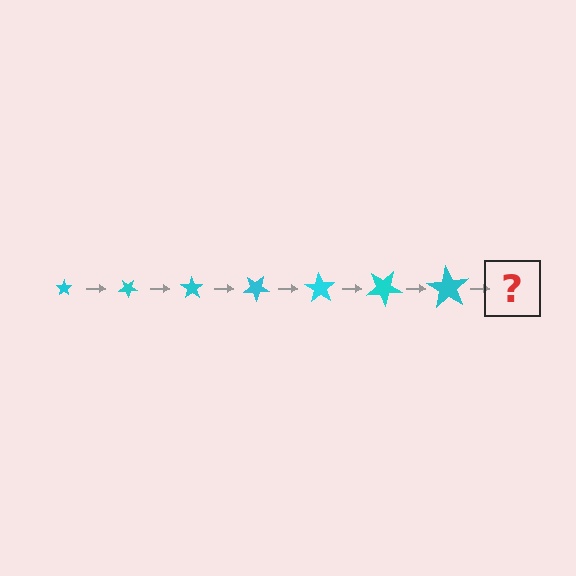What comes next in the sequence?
The next element should be a star, larger than the previous one and rotated 245 degrees from the start.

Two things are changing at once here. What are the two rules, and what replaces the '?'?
The two rules are that the star grows larger each step and it rotates 35 degrees each step. The '?' should be a star, larger than the previous one and rotated 245 degrees from the start.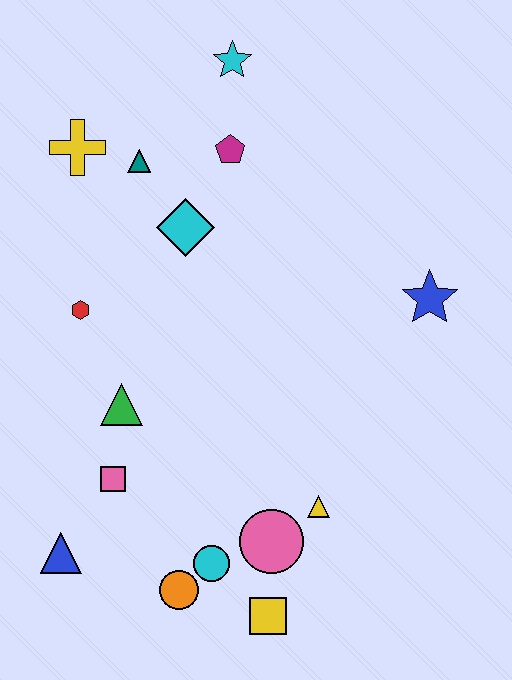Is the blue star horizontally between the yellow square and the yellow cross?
No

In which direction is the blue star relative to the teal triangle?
The blue star is to the right of the teal triangle.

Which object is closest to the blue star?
The yellow triangle is closest to the blue star.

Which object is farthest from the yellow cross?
The yellow square is farthest from the yellow cross.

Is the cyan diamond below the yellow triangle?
No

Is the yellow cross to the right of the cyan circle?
No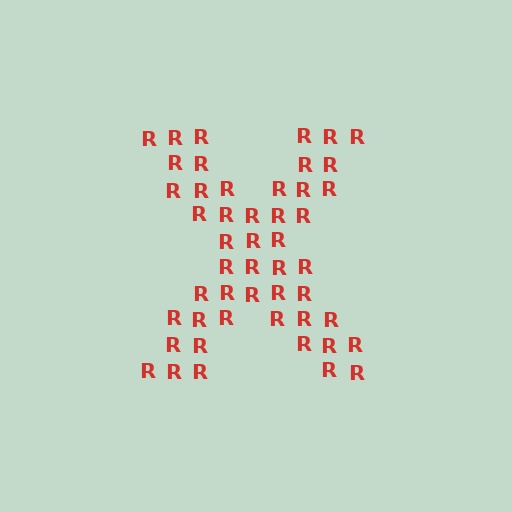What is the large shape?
The large shape is the letter X.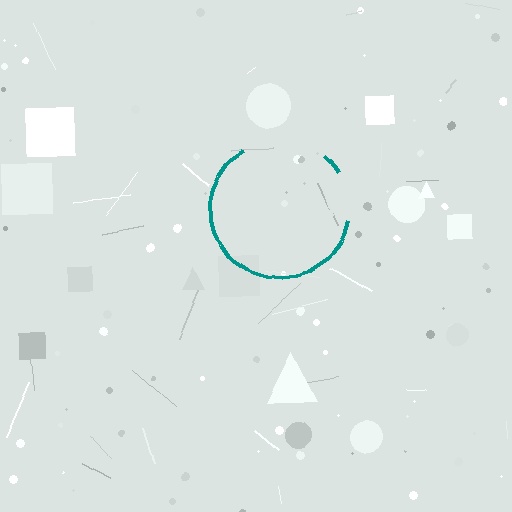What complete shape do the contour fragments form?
The contour fragments form a circle.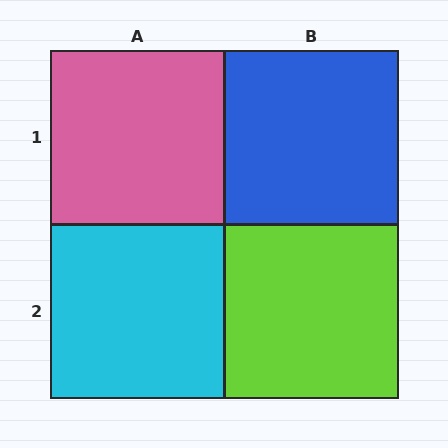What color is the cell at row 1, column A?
Pink.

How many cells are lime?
1 cell is lime.